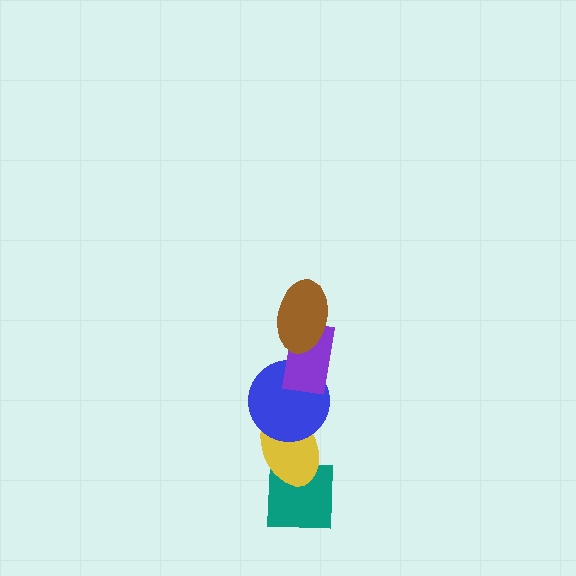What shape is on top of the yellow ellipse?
The blue circle is on top of the yellow ellipse.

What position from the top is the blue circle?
The blue circle is 3rd from the top.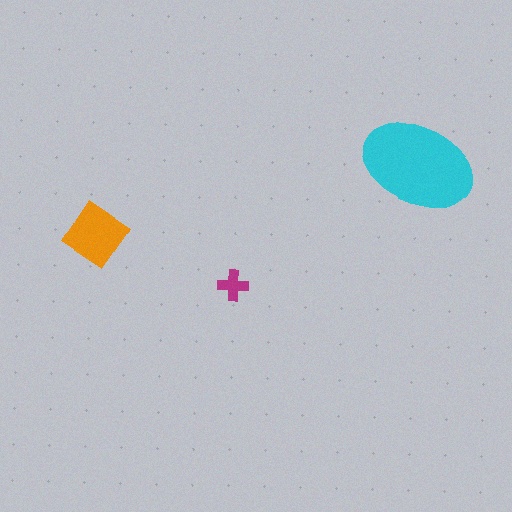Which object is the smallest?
The magenta cross.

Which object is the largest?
The cyan ellipse.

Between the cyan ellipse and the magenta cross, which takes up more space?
The cyan ellipse.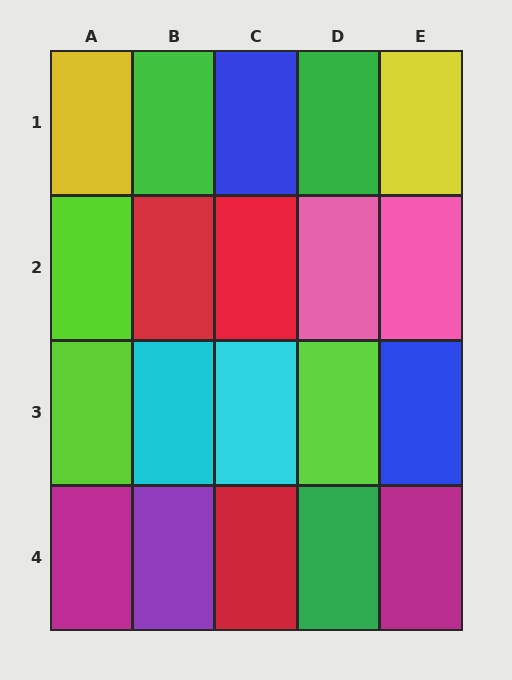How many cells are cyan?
2 cells are cyan.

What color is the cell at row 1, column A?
Yellow.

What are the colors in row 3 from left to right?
Lime, cyan, cyan, lime, blue.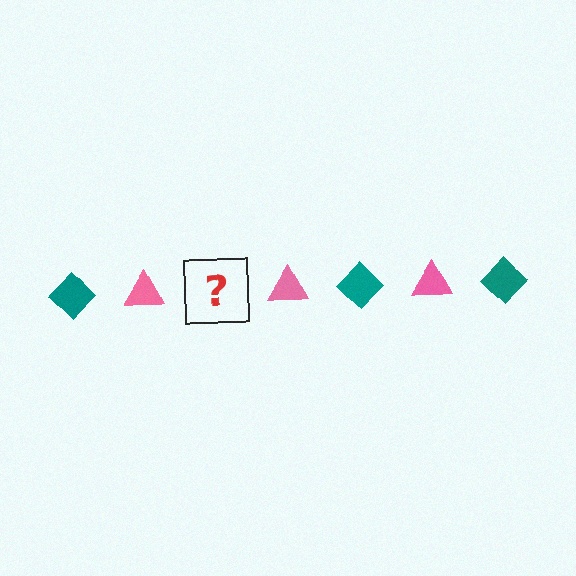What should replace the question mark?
The question mark should be replaced with a teal diamond.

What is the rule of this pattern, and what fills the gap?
The rule is that the pattern alternates between teal diamond and pink triangle. The gap should be filled with a teal diamond.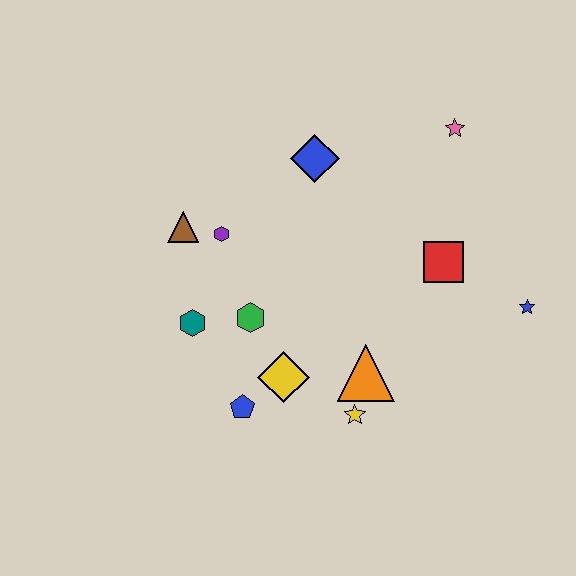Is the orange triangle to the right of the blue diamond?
Yes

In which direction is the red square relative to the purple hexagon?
The red square is to the right of the purple hexagon.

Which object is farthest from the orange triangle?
The pink star is farthest from the orange triangle.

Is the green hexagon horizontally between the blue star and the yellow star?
No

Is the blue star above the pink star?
No